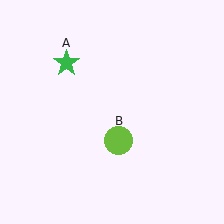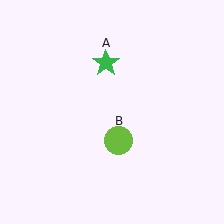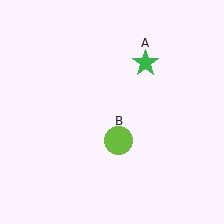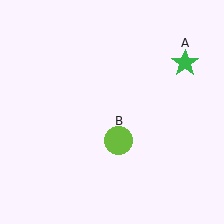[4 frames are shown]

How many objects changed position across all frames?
1 object changed position: green star (object A).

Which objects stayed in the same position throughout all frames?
Lime circle (object B) remained stationary.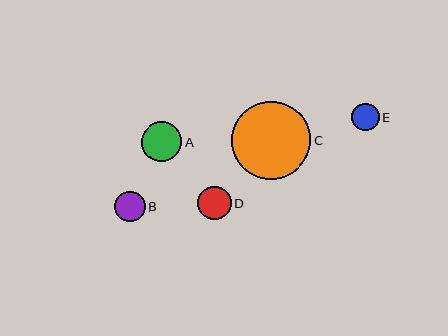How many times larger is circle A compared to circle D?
Circle A is approximately 1.2 times the size of circle D.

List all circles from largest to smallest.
From largest to smallest: C, A, D, B, E.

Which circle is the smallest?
Circle E is the smallest with a size of approximately 27 pixels.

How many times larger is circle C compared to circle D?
Circle C is approximately 2.4 times the size of circle D.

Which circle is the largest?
Circle C is the largest with a size of approximately 79 pixels.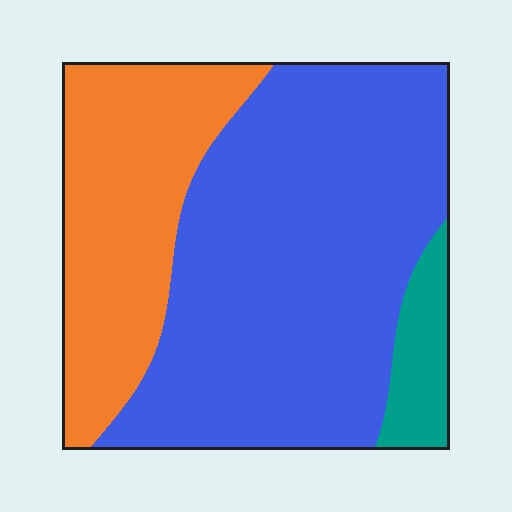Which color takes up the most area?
Blue, at roughly 60%.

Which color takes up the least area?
Teal, at roughly 10%.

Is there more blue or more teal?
Blue.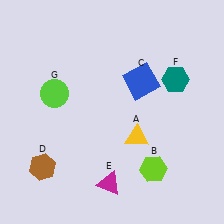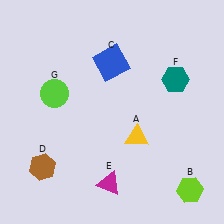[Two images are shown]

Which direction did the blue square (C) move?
The blue square (C) moved left.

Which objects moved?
The objects that moved are: the lime hexagon (B), the blue square (C).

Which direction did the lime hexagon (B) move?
The lime hexagon (B) moved right.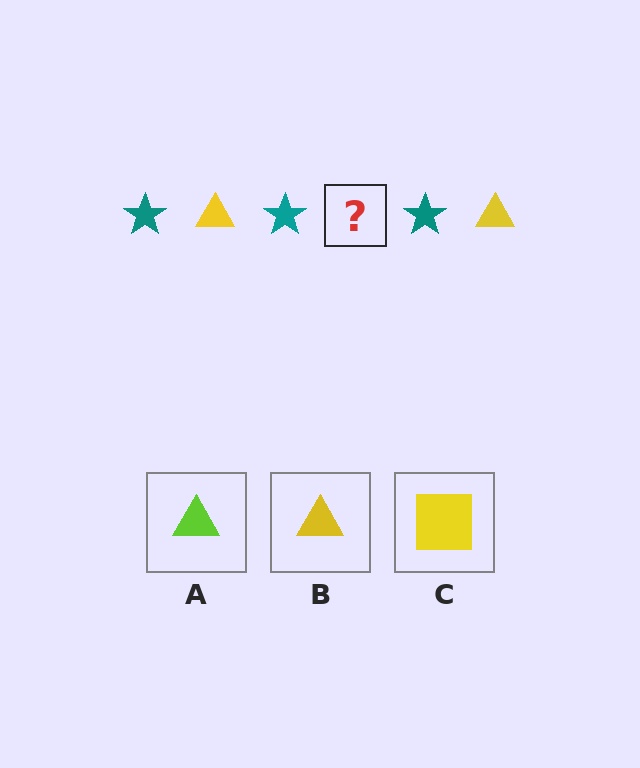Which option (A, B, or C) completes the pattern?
B.